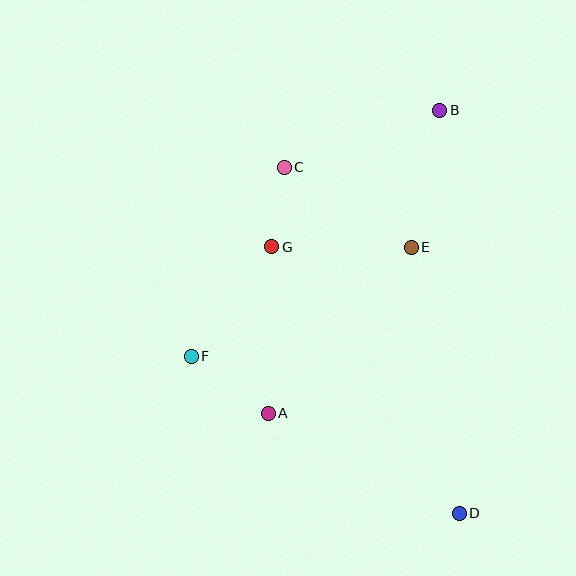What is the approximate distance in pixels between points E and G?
The distance between E and G is approximately 139 pixels.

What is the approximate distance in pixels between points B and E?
The distance between B and E is approximately 140 pixels.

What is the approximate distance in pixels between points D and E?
The distance between D and E is approximately 270 pixels.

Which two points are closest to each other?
Points C and G are closest to each other.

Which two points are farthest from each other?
Points B and D are farthest from each other.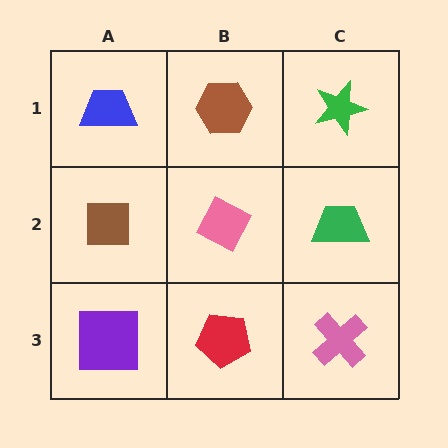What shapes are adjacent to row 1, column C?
A green trapezoid (row 2, column C), a brown hexagon (row 1, column B).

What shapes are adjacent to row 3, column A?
A brown square (row 2, column A), a red pentagon (row 3, column B).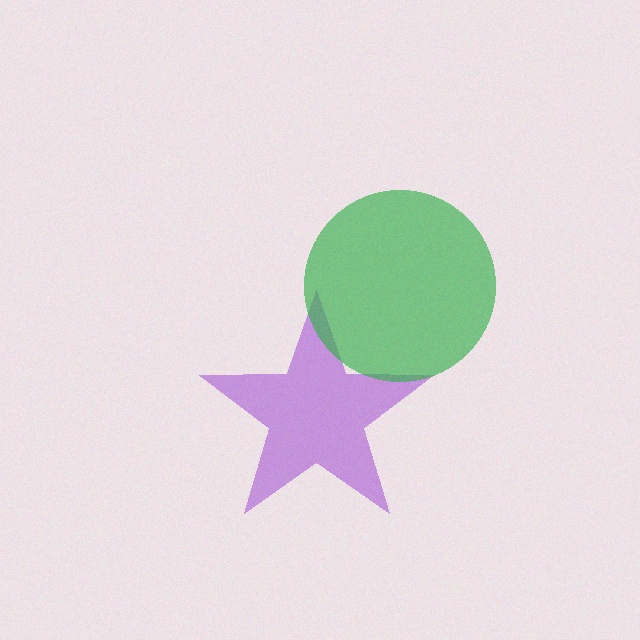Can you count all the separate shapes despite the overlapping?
Yes, there are 2 separate shapes.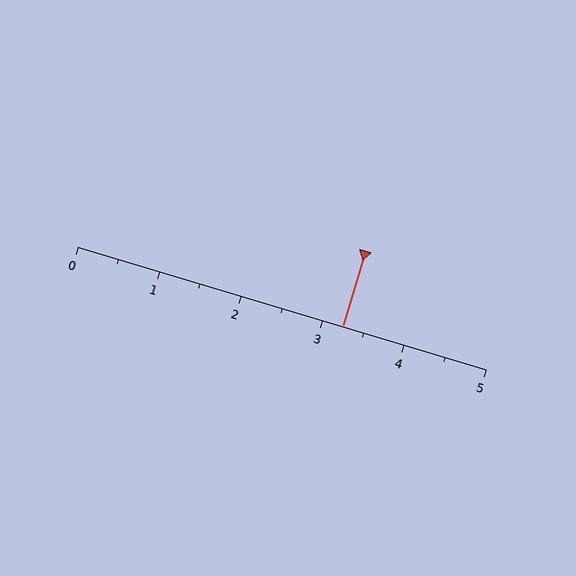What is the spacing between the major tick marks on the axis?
The major ticks are spaced 1 apart.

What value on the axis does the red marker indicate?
The marker indicates approximately 3.2.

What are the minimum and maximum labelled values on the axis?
The axis runs from 0 to 5.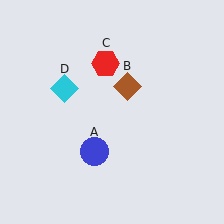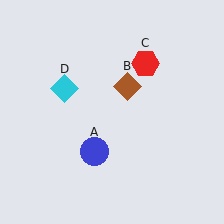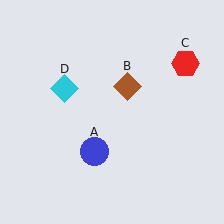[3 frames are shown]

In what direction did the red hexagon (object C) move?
The red hexagon (object C) moved right.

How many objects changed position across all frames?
1 object changed position: red hexagon (object C).